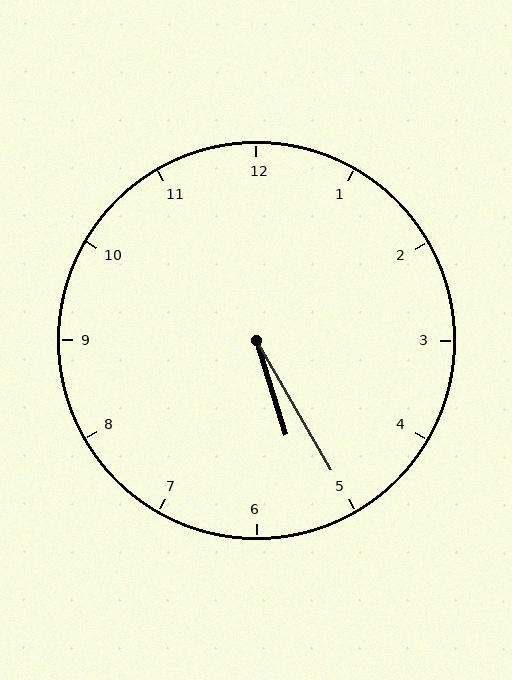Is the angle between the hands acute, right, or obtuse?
It is acute.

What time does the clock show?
5:25.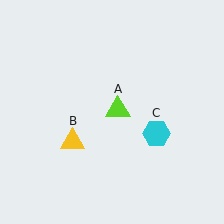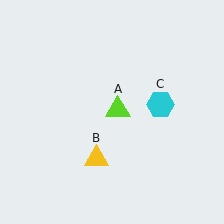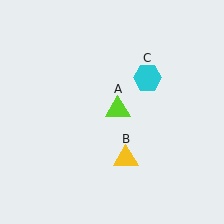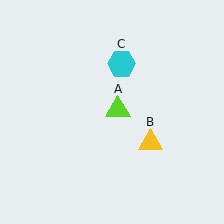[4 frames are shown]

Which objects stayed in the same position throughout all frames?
Lime triangle (object A) remained stationary.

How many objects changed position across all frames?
2 objects changed position: yellow triangle (object B), cyan hexagon (object C).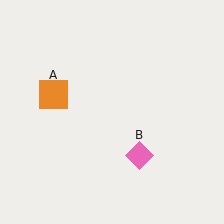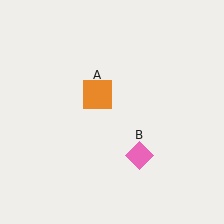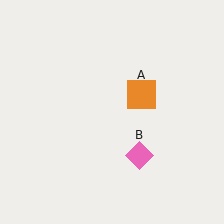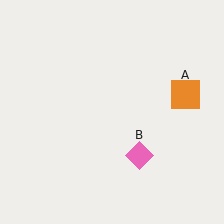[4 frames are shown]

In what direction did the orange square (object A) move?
The orange square (object A) moved right.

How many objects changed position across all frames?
1 object changed position: orange square (object A).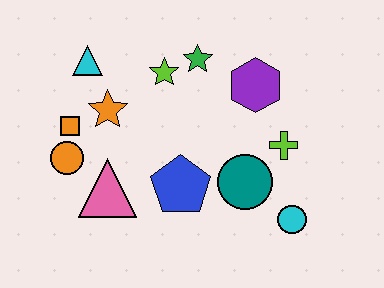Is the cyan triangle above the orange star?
Yes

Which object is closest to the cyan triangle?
The orange star is closest to the cyan triangle.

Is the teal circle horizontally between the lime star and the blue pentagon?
No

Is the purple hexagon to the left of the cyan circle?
Yes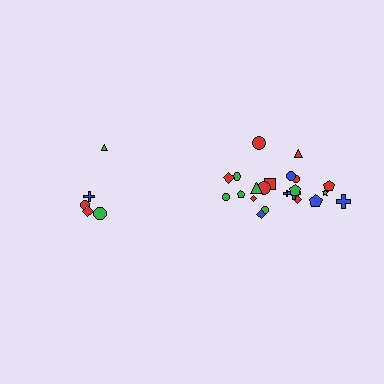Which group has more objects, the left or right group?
The right group.